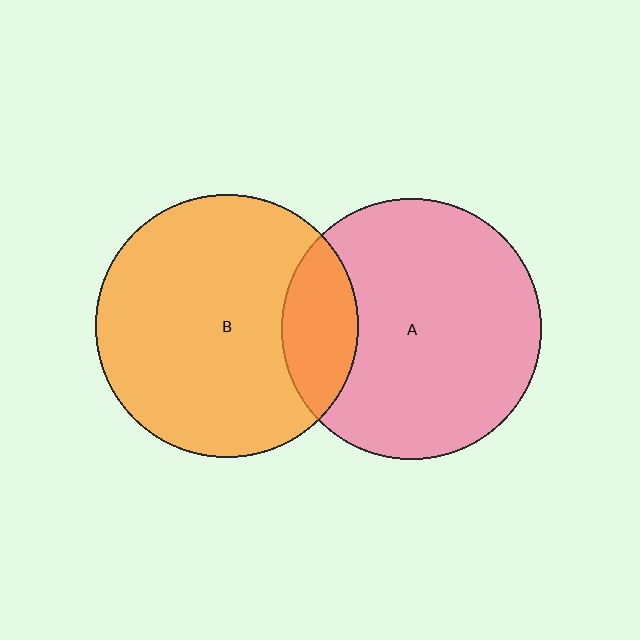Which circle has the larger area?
Circle B (orange).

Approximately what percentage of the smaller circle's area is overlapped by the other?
Approximately 20%.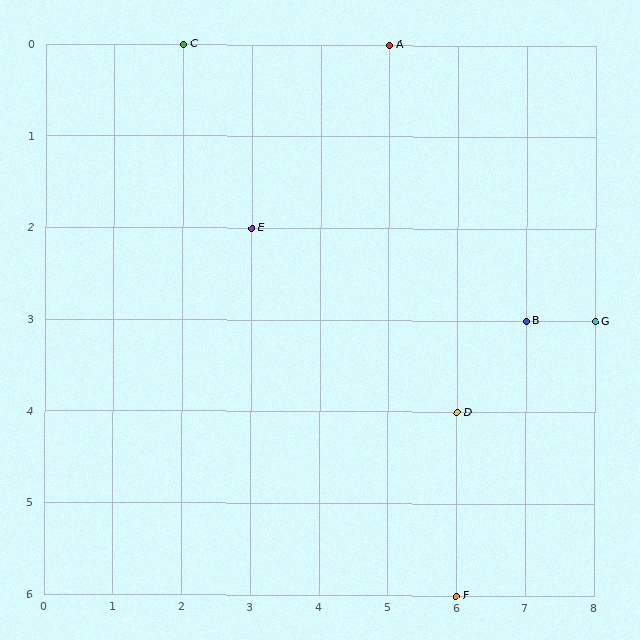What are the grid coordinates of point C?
Point C is at grid coordinates (2, 0).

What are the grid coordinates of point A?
Point A is at grid coordinates (5, 0).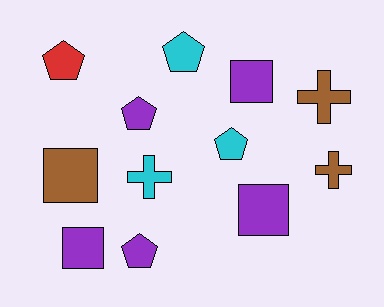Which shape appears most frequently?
Pentagon, with 5 objects.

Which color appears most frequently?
Purple, with 5 objects.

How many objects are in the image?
There are 12 objects.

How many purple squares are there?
There are 3 purple squares.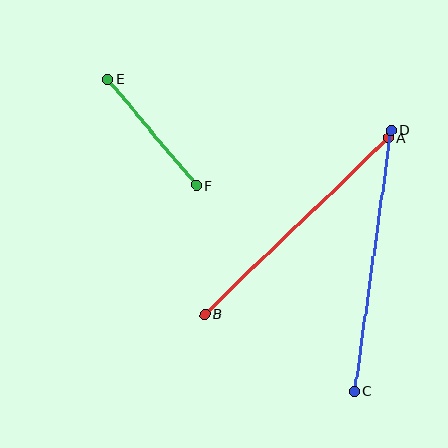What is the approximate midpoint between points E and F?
The midpoint is at approximately (152, 132) pixels.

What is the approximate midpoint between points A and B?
The midpoint is at approximately (297, 226) pixels.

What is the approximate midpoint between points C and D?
The midpoint is at approximately (373, 261) pixels.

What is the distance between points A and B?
The distance is approximately 255 pixels.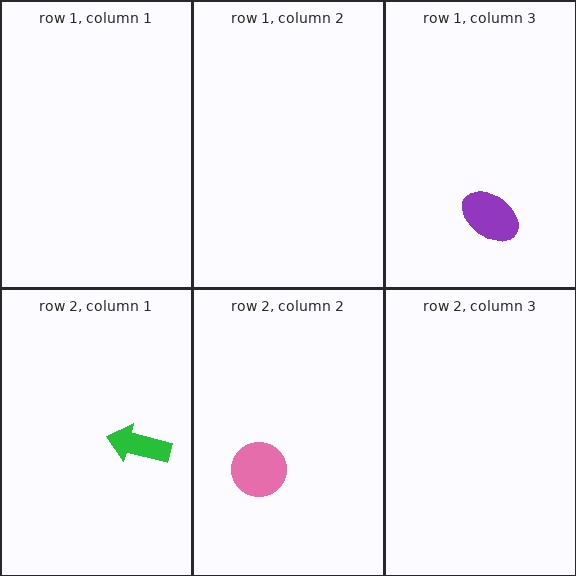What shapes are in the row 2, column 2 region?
The pink circle.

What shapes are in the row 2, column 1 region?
The green arrow.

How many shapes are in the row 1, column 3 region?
1.